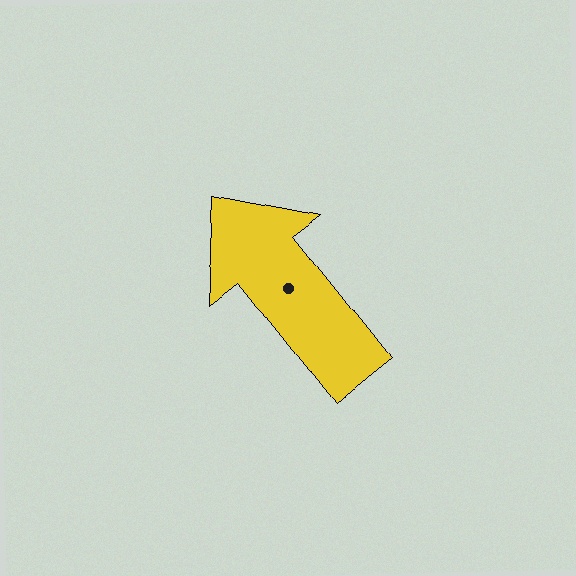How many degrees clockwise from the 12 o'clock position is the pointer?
Approximately 322 degrees.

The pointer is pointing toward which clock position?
Roughly 11 o'clock.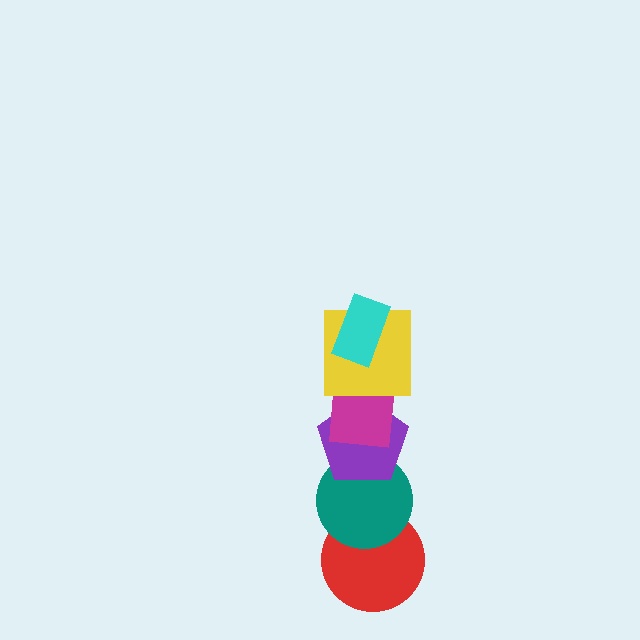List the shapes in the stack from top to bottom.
From top to bottom: the cyan rectangle, the yellow square, the magenta square, the purple pentagon, the teal circle, the red circle.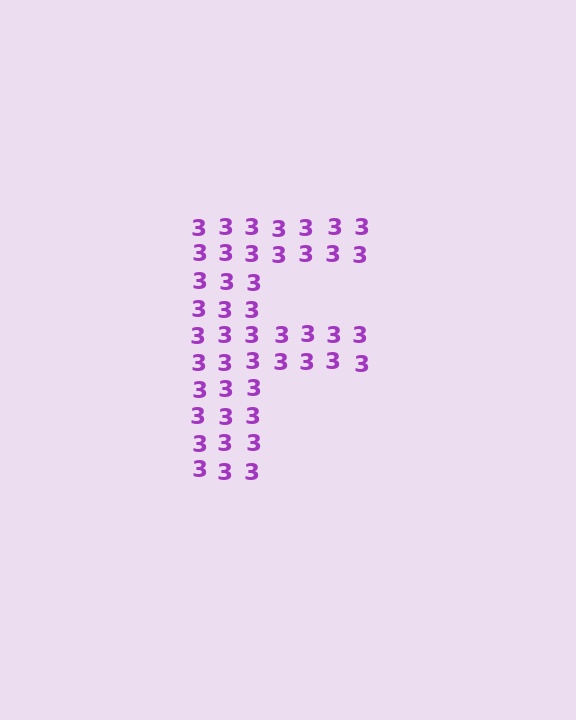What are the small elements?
The small elements are digit 3's.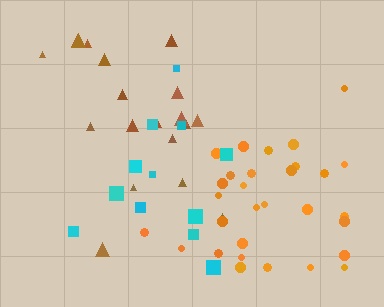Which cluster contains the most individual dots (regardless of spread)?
Orange (31).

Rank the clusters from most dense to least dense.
orange, brown, cyan.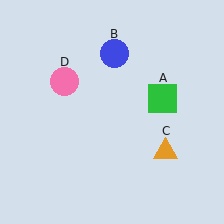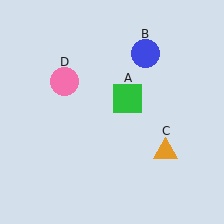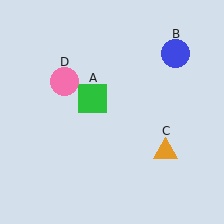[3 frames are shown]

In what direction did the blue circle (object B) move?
The blue circle (object B) moved right.